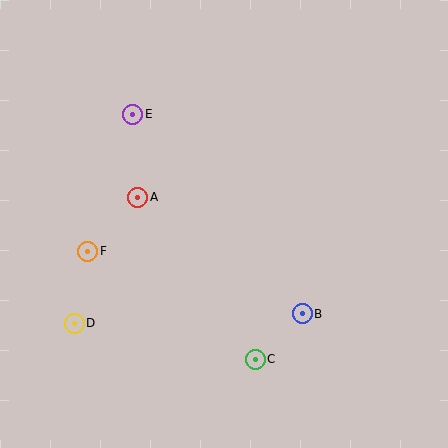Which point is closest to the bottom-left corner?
Point D is closest to the bottom-left corner.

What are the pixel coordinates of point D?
Point D is at (74, 323).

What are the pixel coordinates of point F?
Point F is at (88, 251).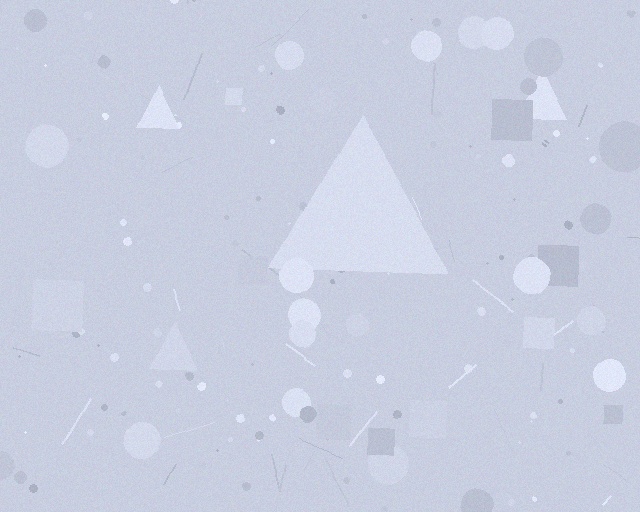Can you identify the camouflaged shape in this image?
The camouflaged shape is a triangle.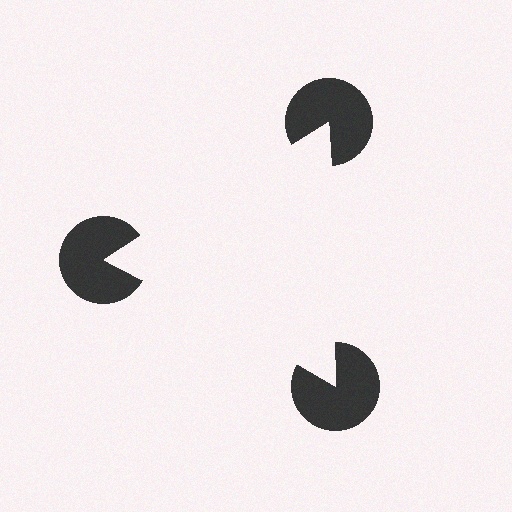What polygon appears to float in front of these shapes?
An illusory triangle — its edges are inferred from the aligned wedge cuts in the pac-man discs, not physically drawn.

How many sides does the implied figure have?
3 sides.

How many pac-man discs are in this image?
There are 3 — one at each vertex of the illusory triangle.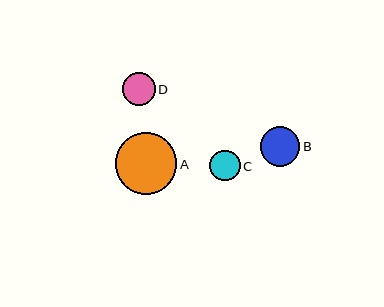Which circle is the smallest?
Circle C is the smallest with a size of approximately 30 pixels.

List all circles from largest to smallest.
From largest to smallest: A, B, D, C.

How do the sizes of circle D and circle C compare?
Circle D and circle C are approximately the same size.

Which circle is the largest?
Circle A is the largest with a size of approximately 62 pixels.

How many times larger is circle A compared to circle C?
Circle A is approximately 2.0 times the size of circle C.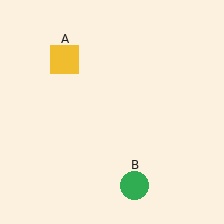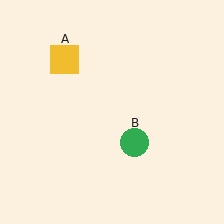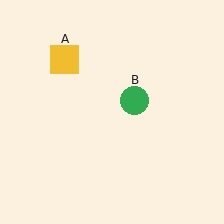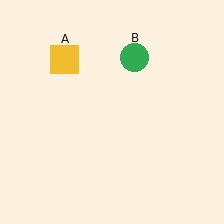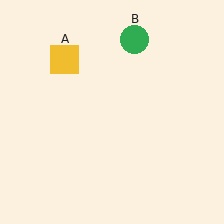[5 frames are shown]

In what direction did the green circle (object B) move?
The green circle (object B) moved up.